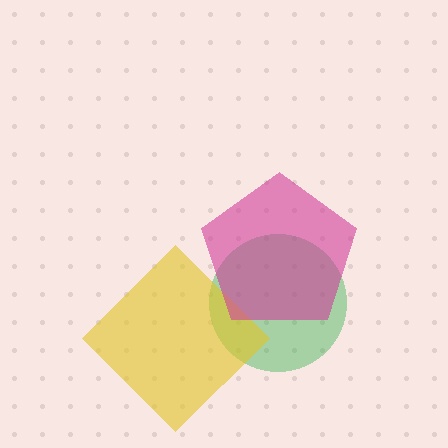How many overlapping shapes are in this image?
There are 3 overlapping shapes in the image.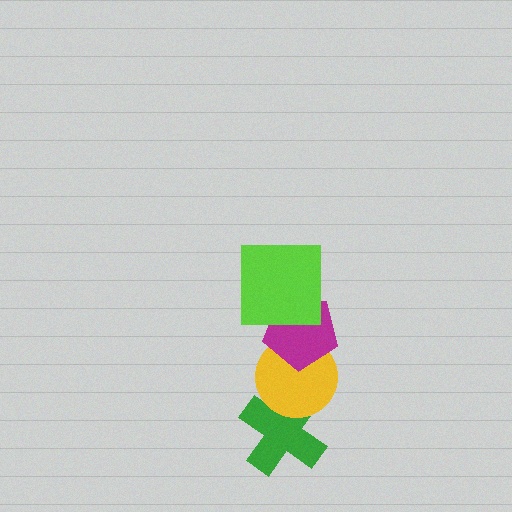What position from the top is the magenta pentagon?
The magenta pentagon is 2nd from the top.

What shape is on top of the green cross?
The yellow circle is on top of the green cross.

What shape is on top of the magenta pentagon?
The lime square is on top of the magenta pentagon.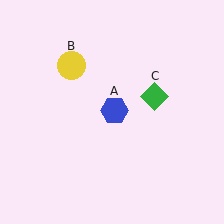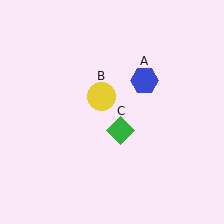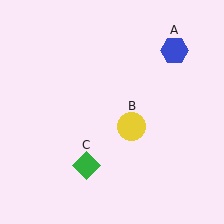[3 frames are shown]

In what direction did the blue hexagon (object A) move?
The blue hexagon (object A) moved up and to the right.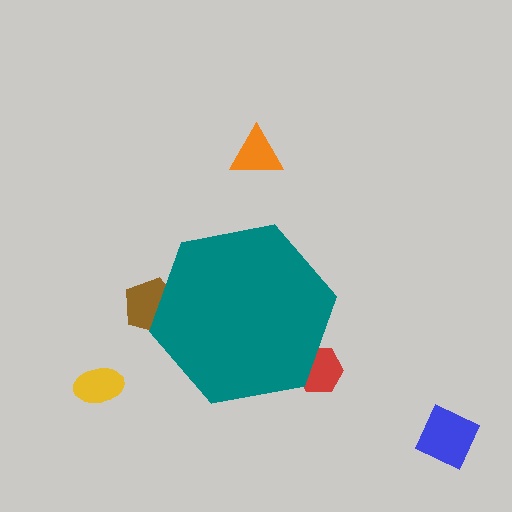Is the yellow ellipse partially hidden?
No, the yellow ellipse is fully visible.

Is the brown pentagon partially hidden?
Yes, the brown pentagon is partially hidden behind the teal hexagon.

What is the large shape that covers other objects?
A teal hexagon.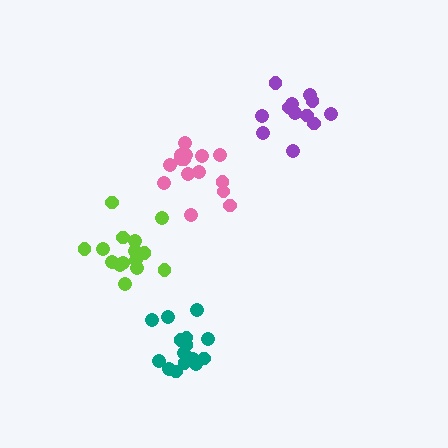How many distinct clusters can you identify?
There are 4 distinct clusters.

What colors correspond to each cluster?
The clusters are colored: lime, purple, teal, pink.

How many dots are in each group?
Group 1: 15 dots, Group 2: 12 dots, Group 3: 15 dots, Group 4: 15 dots (57 total).